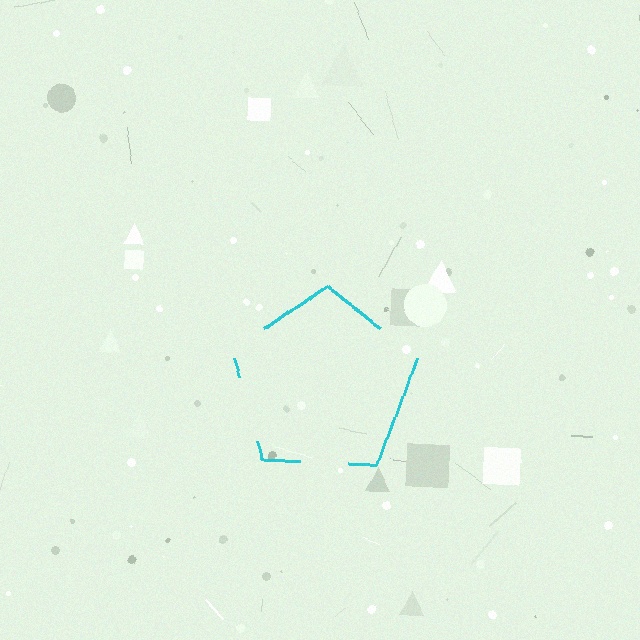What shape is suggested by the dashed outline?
The dashed outline suggests a pentagon.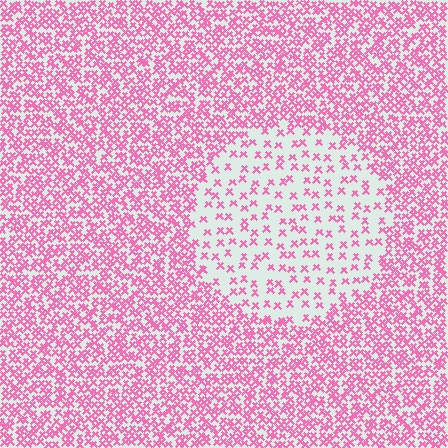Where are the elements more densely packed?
The elements are more densely packed outside the circle boundary.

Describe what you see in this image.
The image contains small pink elements arranged at two different densities. A circle-shaped region is visible where the elements are less densely packed than the surrounding area.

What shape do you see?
I see a circle.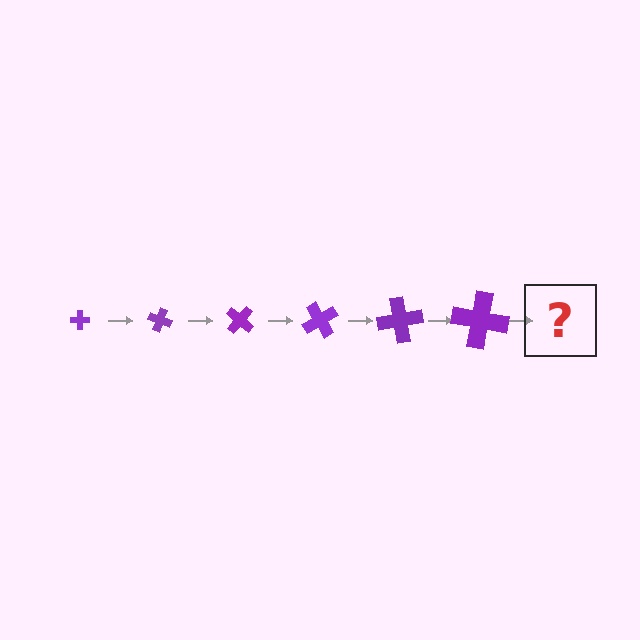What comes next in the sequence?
The next element should be a cross, larger than the previous one and rotated 120 degrees from the start.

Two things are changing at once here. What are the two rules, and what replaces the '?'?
The two rules are that the cross grows larger each step and it rotates 20 degrees each step. The '?' should be a cross, larger than the previous one and rotated 120 degrees from the start.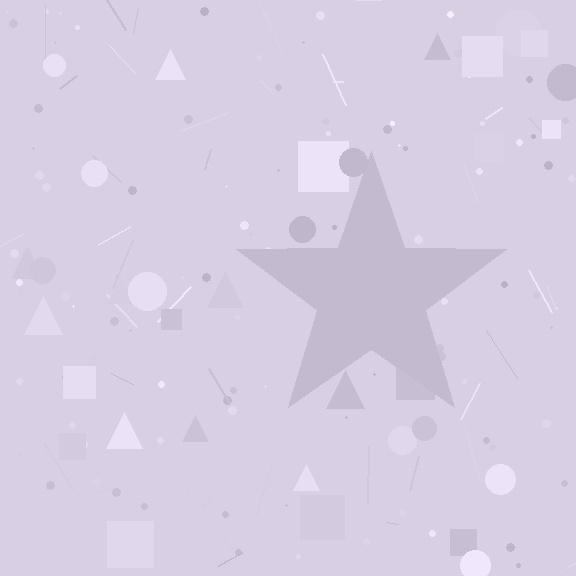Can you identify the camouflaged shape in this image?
The camouflaged shape is a star.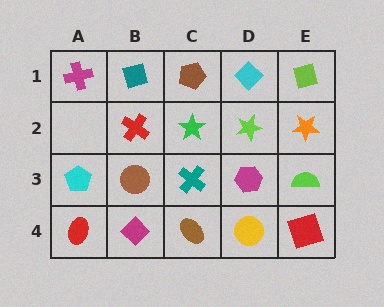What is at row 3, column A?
A cyan pentagon.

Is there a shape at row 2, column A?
No, that cell is empty.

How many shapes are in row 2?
4 shapes.